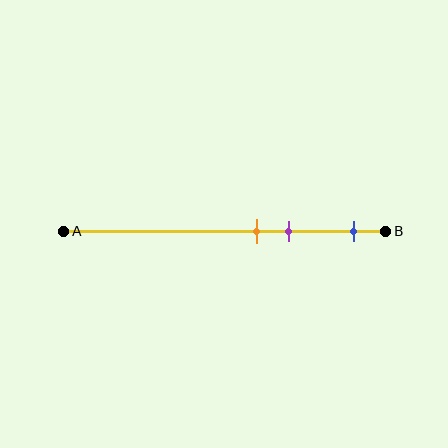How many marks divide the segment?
There are 3 marks dividing the segment.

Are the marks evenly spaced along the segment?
No, the marks are not evenly spaced.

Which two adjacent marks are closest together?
The orange and purple marks are the closest adjacent pair.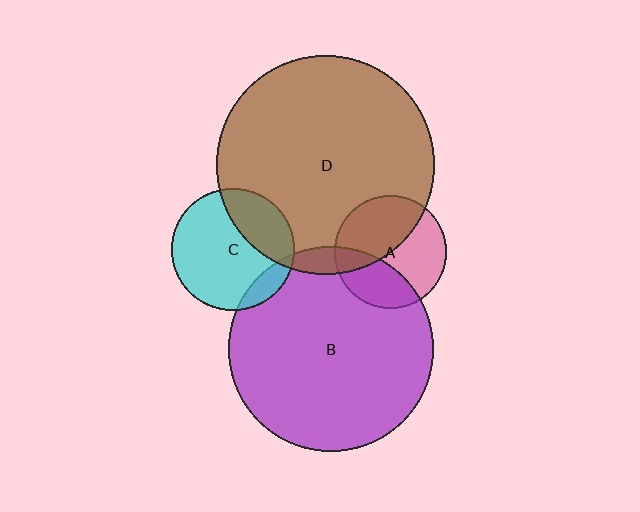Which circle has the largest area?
Circle D (brown).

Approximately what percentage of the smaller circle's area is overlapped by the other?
Approximately 5%.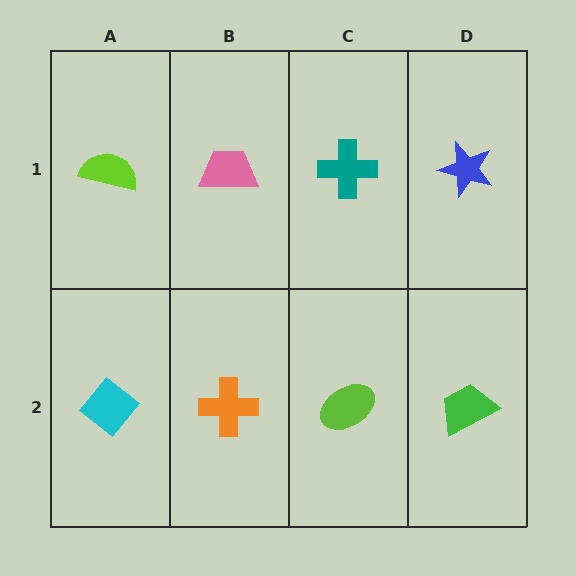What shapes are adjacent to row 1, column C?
A lime ellipse (row 2, column C), a pink trapezoid (row 1, column B), a blue star (row 1, column D).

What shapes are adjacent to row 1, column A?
A cyan diamond (row 2, column A), a pink trapezoid (row 1, column B).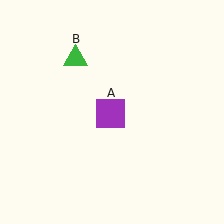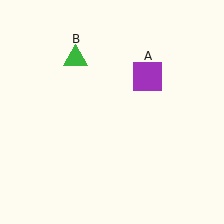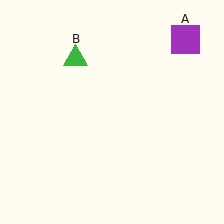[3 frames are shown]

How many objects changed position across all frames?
1 object changed position: purple square (object A).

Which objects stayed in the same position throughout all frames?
Green triangle (object B) remained stationary.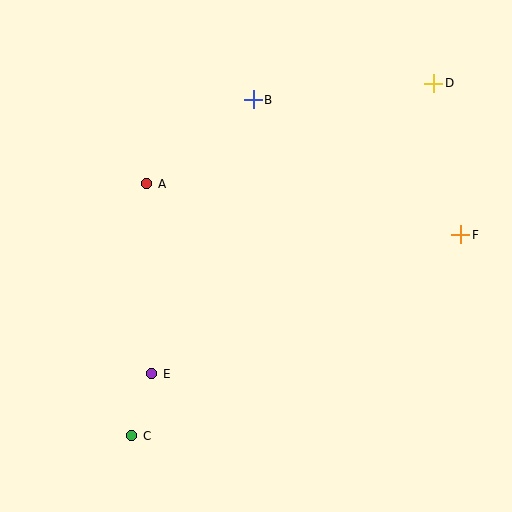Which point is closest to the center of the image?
Point A at (147, 184) is closest to the center.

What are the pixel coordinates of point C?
Point C is at (132, 436).